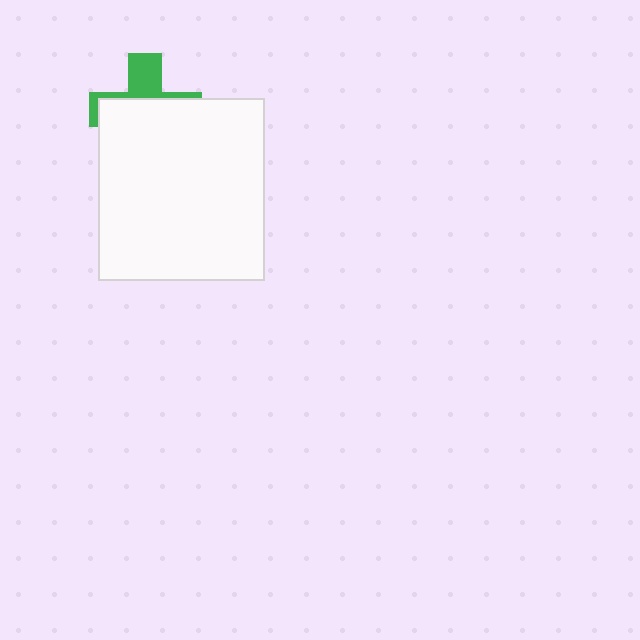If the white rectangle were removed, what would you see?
You would see the complete green cross.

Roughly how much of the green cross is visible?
A small part of it is visible (roughly 33%).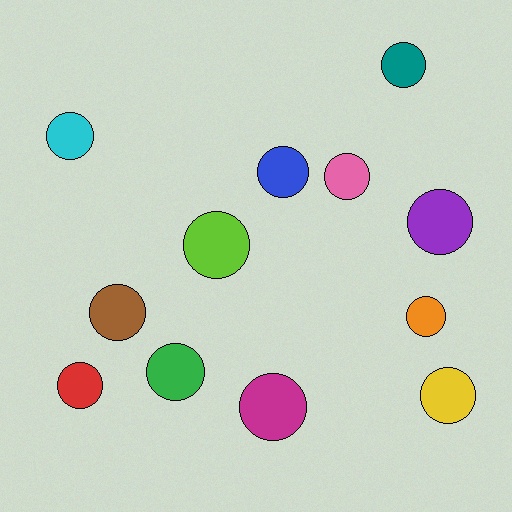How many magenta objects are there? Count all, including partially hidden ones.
There is 1 magenta object.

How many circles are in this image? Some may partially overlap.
There are 12 circles.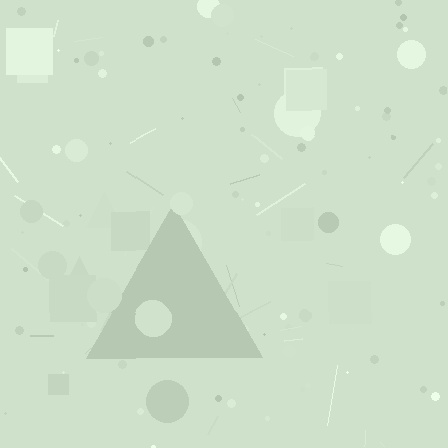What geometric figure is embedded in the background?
A triangle is embedded in the background.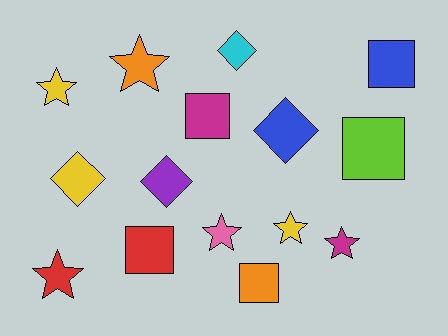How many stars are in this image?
There are 6 stars.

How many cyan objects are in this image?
There is 1 cyan object.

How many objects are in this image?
There are 15 objects.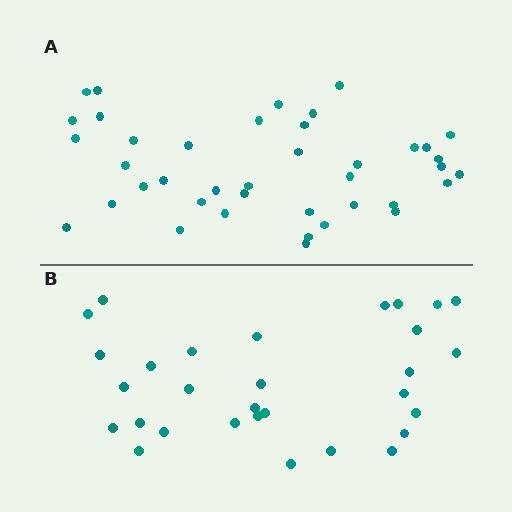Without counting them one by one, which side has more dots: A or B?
Region A (the top region) has more dots.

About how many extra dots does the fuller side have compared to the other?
Region A has roughly 10 or so more dots than region B.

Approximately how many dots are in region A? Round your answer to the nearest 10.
About 40 dots.